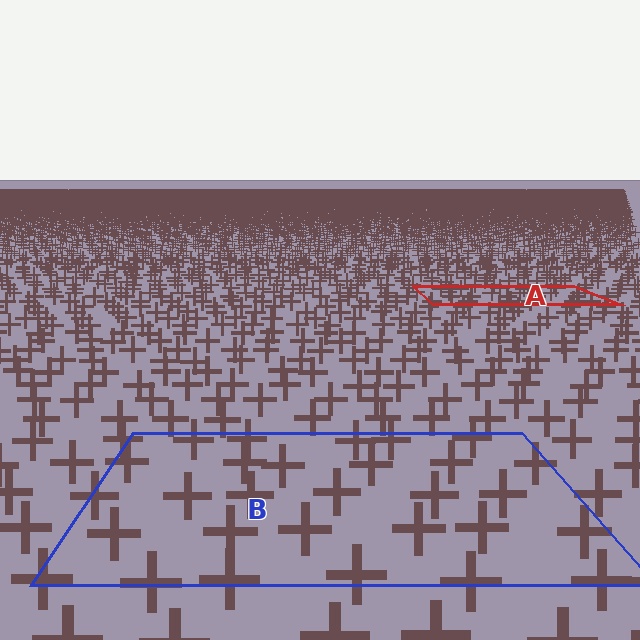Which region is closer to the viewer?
Region B is closer. The texture elements there are larger and more spread out.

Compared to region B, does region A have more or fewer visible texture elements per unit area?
Region A has more texture elements per unit area — they are packed more densely because it is farther away.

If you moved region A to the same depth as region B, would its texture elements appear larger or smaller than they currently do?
They would appear larger. At a closer depth, the same texture elements are projected at a bigger on-screen size.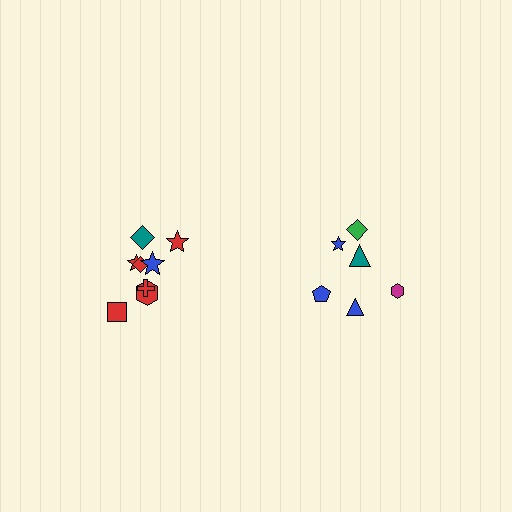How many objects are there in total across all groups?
There are 14 objects.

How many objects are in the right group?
There are 6 objects.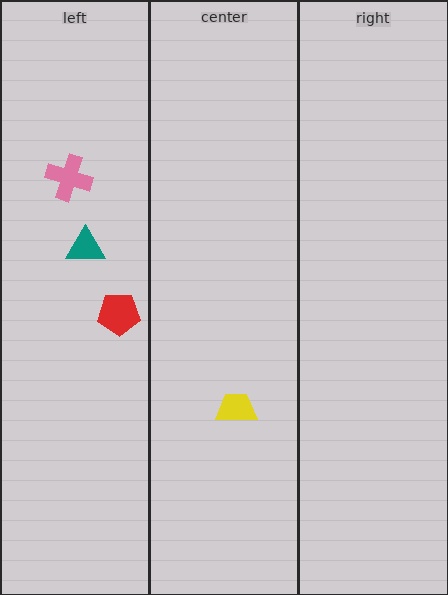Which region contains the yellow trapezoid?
The center region.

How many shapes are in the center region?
1.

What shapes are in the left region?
The red pentagon, the teal triangle, the pink cross.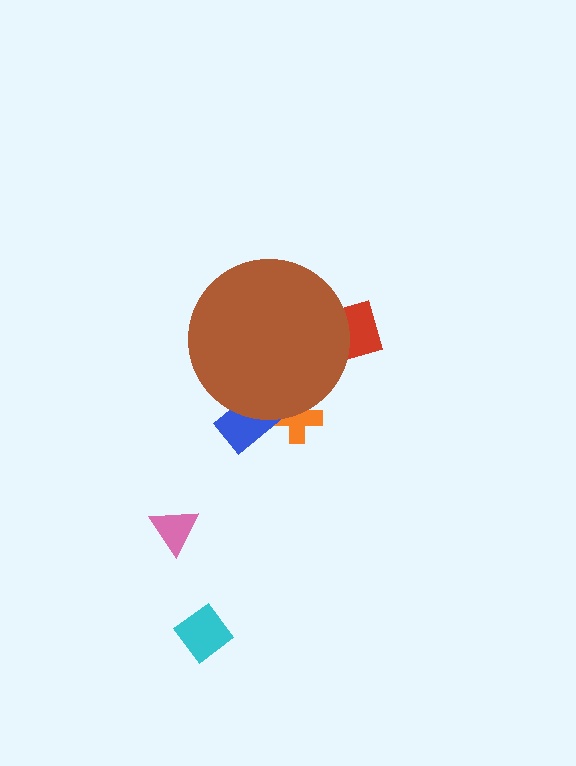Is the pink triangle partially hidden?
No, the pink triangle is fully visible.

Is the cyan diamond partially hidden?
No, the cyan diamond is fully visible.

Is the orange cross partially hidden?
Yes, the orange cross is partially hidden behind the brown circle.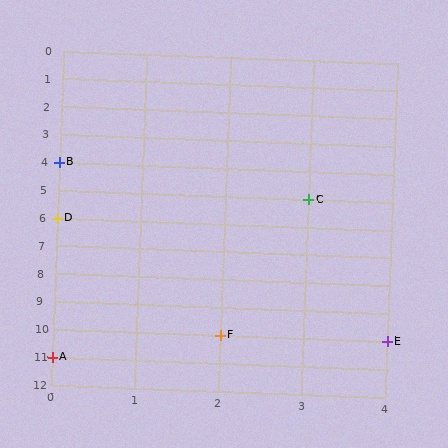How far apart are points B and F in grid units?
Points B and F are 2 columns and 6 rows apart (about 6.3 grid units diagonally).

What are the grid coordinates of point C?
Point C is at grid coordinates (3, 5).